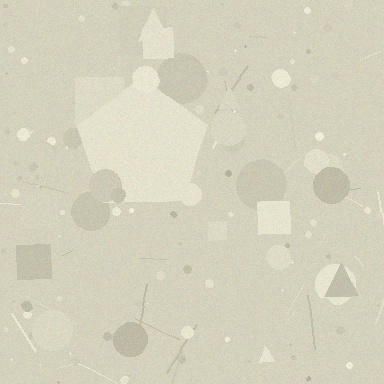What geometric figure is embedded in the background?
A pentagon is embedded in the background.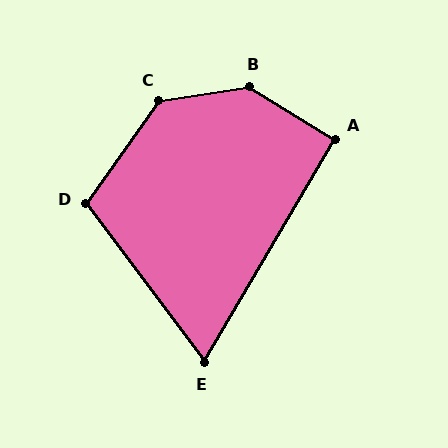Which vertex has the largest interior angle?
B, at approximately 140 degrees.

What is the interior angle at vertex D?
Approximately 108 degrees (obtuse).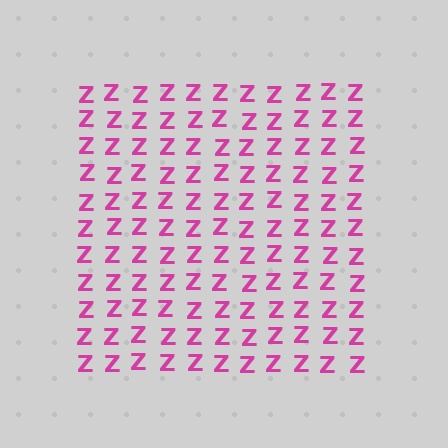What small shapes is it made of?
It is made of small letter Z's.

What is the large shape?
The large shape is a square.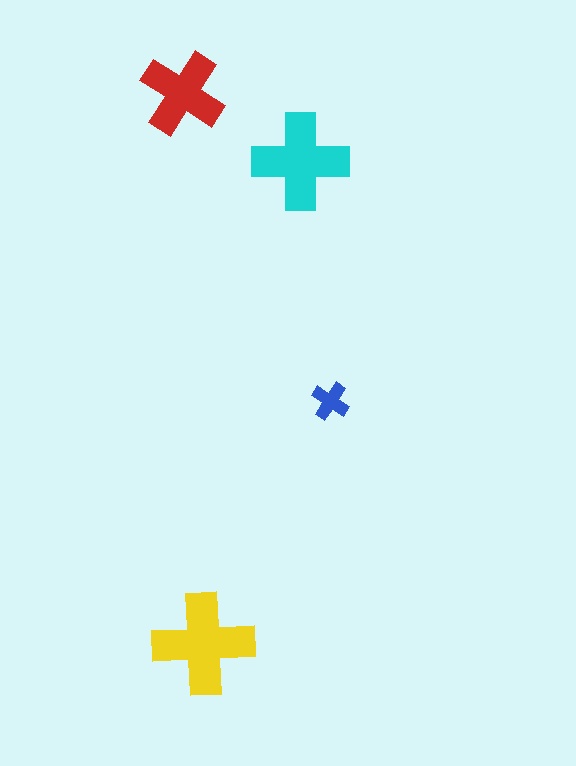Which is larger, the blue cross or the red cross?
The red one.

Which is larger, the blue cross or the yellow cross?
The yellow one.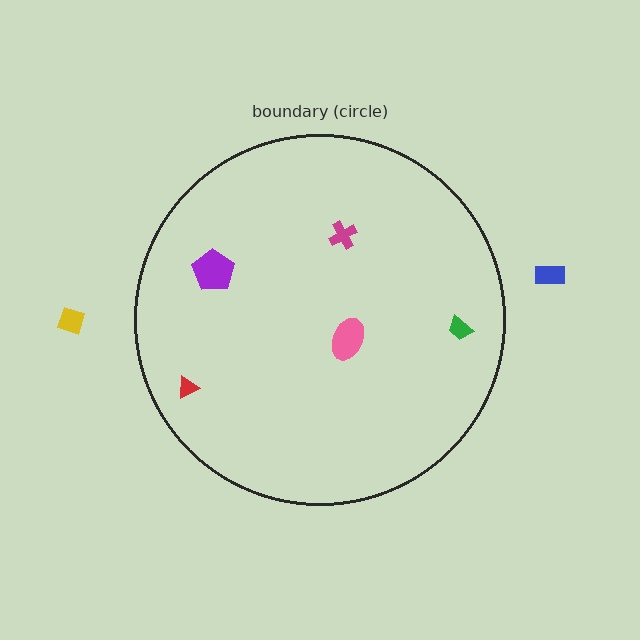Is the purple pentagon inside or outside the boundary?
Inside.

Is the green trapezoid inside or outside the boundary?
Inside.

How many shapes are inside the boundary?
5 inside, 2 outside.